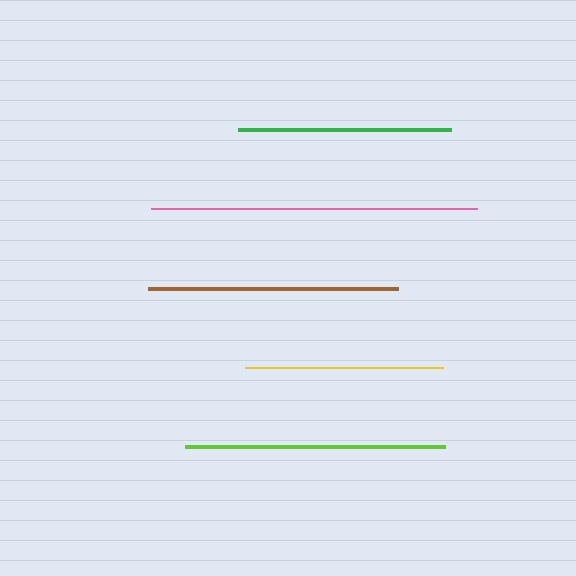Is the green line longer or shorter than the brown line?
The brown line is longer than the green line.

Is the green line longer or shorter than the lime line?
The lime line is longer than the green line.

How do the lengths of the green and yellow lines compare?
The green and yellow lines are approximately the same length.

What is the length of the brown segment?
The brown segment is approximately 250 pixels long.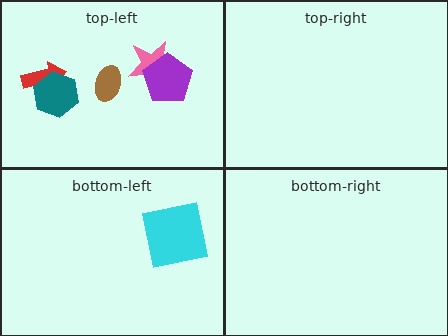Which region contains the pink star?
The top-left region.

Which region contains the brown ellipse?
The top-left region.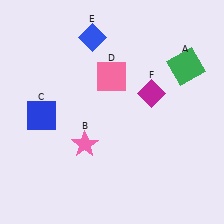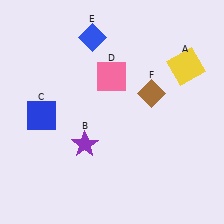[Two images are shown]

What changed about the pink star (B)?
In Image 1, B is pink. In Image 2, it changed to purple.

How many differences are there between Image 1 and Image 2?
There are 3 differences between the two images.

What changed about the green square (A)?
In Image 1, A is green. In Image 2, it changed to yellow.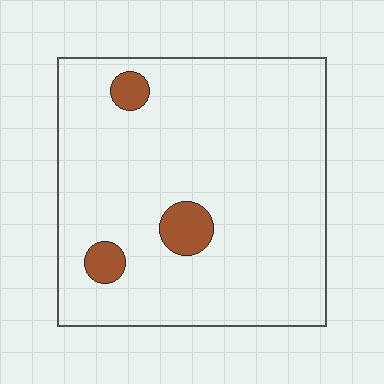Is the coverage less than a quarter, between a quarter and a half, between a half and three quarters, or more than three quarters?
Less than a quarter.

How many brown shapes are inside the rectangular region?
3.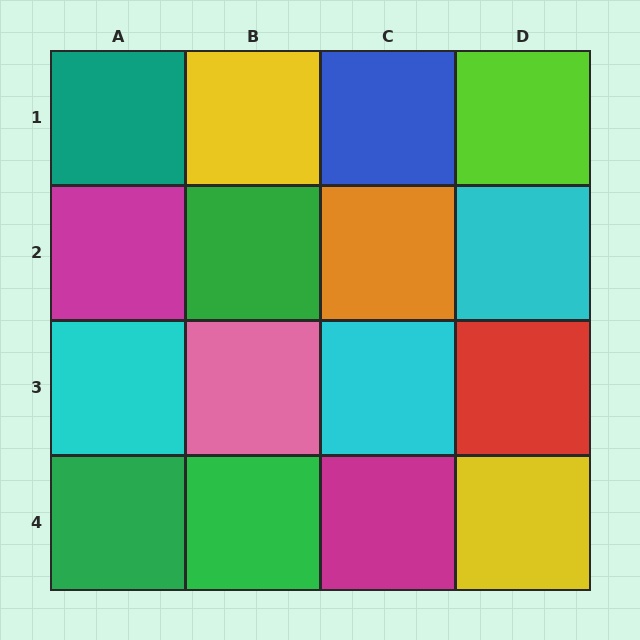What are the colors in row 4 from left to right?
Green, green, magenta, yellow.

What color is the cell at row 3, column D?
Red.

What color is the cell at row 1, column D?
Lime.